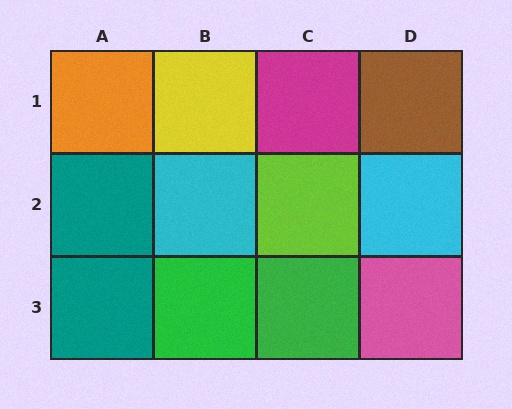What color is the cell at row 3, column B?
Green.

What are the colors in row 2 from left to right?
Teal, cyan, lime, cyan.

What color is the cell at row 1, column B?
Yellow.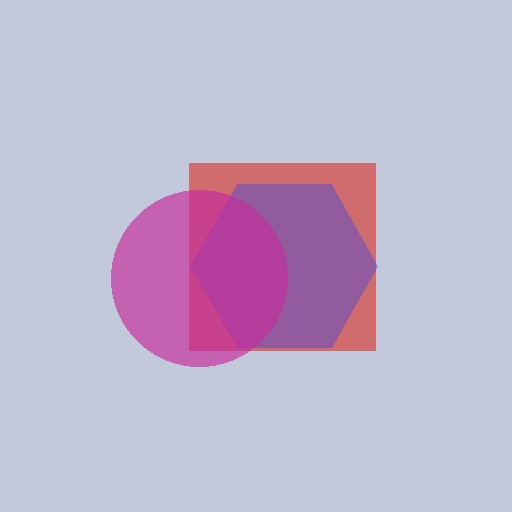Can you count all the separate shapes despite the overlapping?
Yes, there are 3 separate shapes.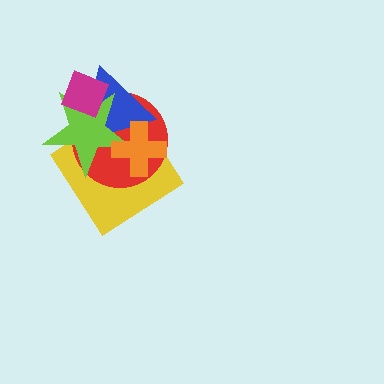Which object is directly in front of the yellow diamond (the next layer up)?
The red circle is directly in front of the yellow diamond.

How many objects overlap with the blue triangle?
5 objects overlap with the blue triangle.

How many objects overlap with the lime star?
5 objects overlap with the lime star.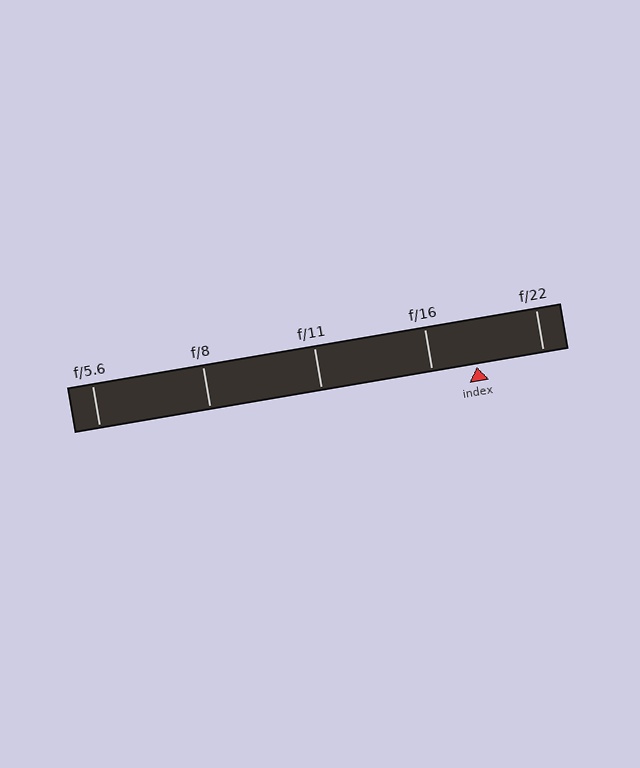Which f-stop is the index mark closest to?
The index mark is closest to f/16.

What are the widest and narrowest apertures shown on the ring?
The widest aperture shown is f/5.6 and the narrowest is f/22.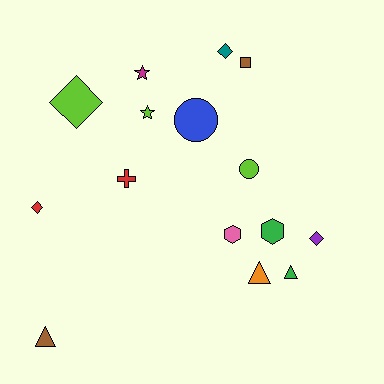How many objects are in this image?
There are 15 objects.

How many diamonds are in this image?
There are 4 diamonds.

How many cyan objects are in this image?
There are no cyan objects.